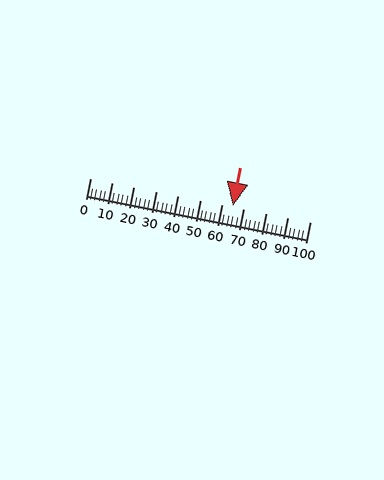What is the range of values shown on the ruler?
The ruler shows values from 0 to 100.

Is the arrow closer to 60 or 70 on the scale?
The arrow is closer to 70.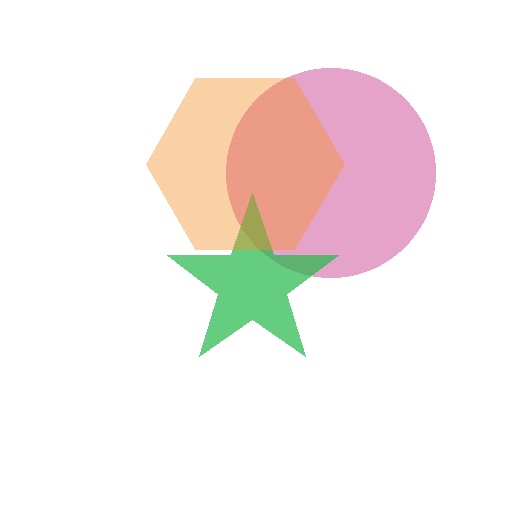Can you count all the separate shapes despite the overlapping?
Yes, there are 3 separate shapes.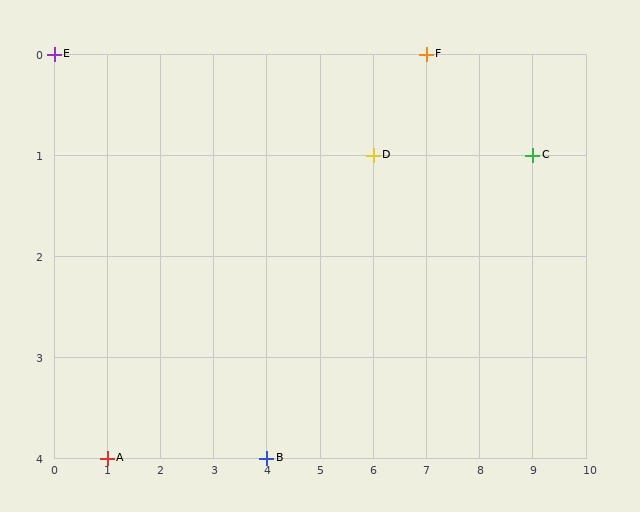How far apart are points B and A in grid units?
Points B and A are 3 columns apart.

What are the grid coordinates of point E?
Point E is at grid coordinates (0, 0).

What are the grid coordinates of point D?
Point D is at grid coordinates (6, 1).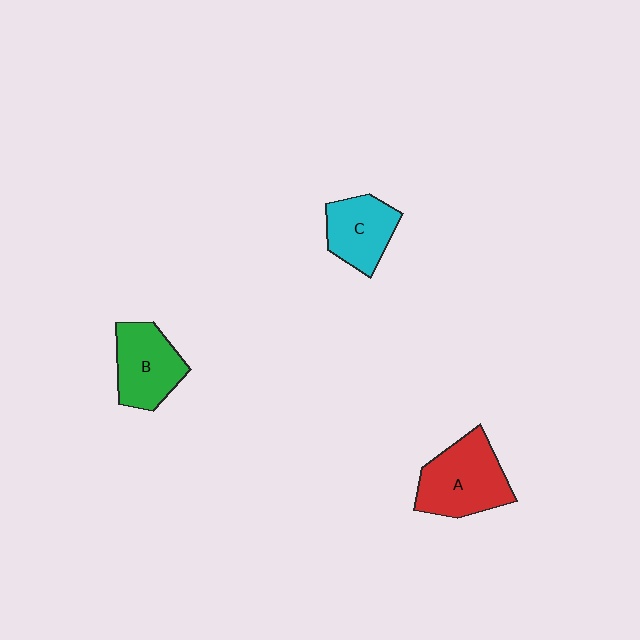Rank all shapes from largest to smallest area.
From largest to smallest: A (red), B (green), C (cyan).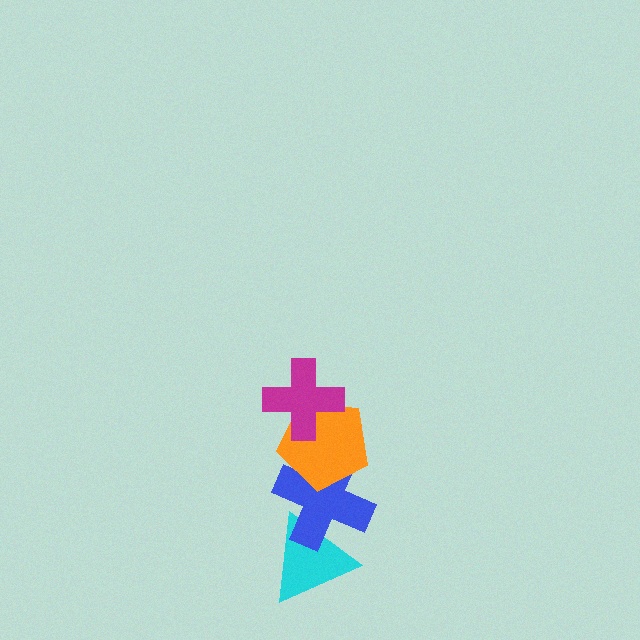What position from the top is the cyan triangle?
The cyan triangle is 4th from the top.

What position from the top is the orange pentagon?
The orange pentagon is 2nd from the top.